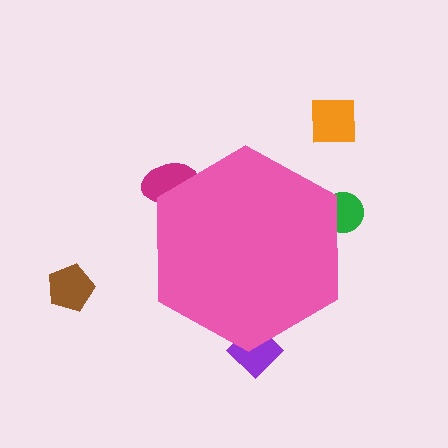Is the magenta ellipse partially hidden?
Yes, the magenta ellipse is partially hidden behind the pink hexagon.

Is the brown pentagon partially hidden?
No, the brown pentagon is fully visible.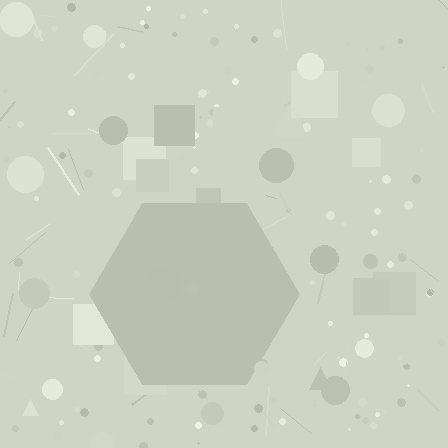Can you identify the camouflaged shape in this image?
The camouflaged shape is a hexagon.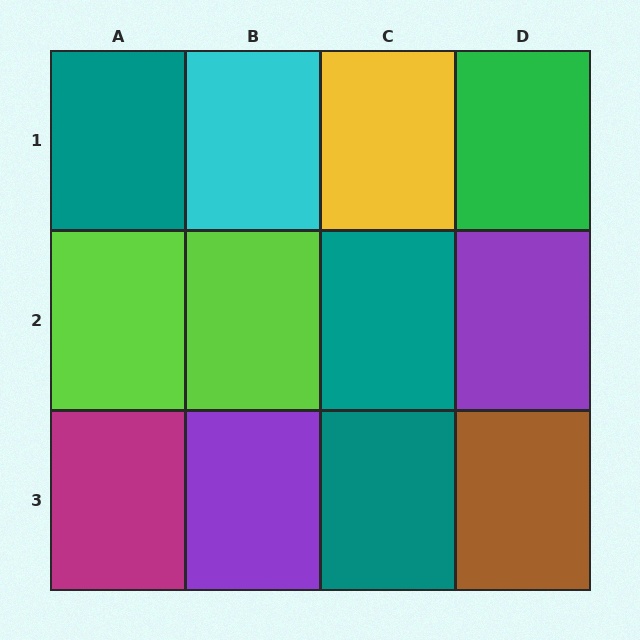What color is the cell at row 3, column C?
Teal.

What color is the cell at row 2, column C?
Teal.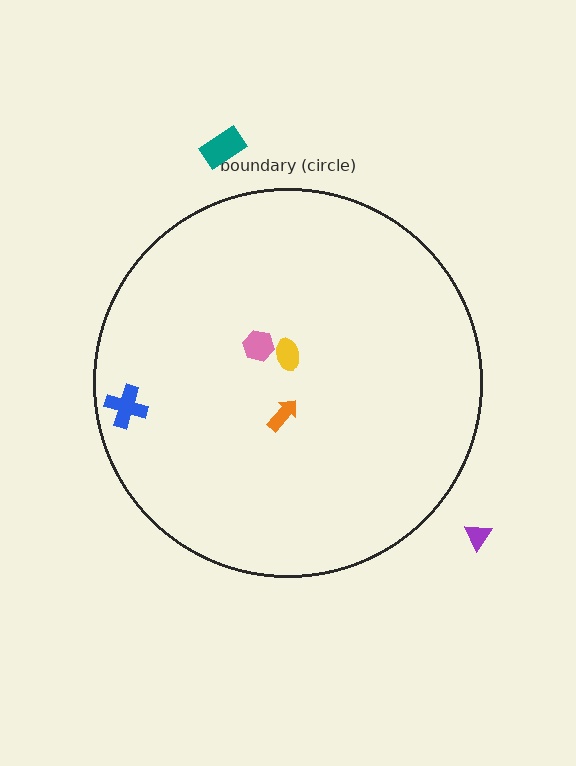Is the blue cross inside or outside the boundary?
Inside.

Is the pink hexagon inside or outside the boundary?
Inside.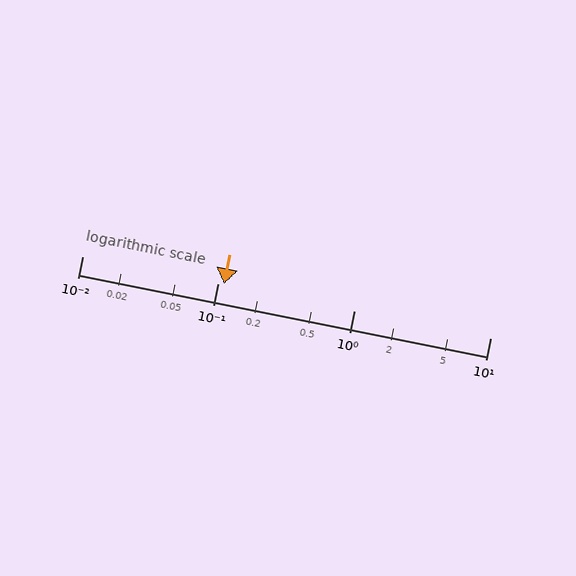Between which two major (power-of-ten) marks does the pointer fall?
The pointer is between 0.1 and 1.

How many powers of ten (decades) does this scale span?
The scale spans 3 decades, from 0.01 to 10.